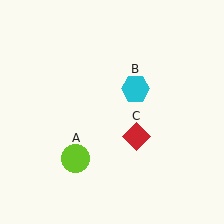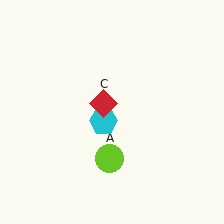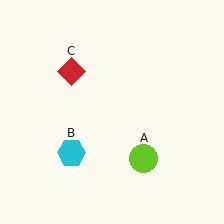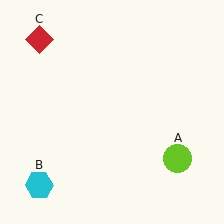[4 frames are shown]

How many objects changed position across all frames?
3 objects changed position: lime circle (object A), cyan hexagon (object B), red diamond (object C).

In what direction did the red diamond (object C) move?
The red diamond (object C) moved up and to the left.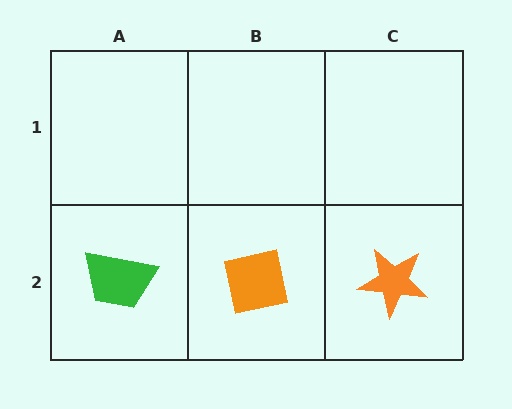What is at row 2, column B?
An orange square.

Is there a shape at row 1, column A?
No, that cell is empty.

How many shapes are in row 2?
3 shapes.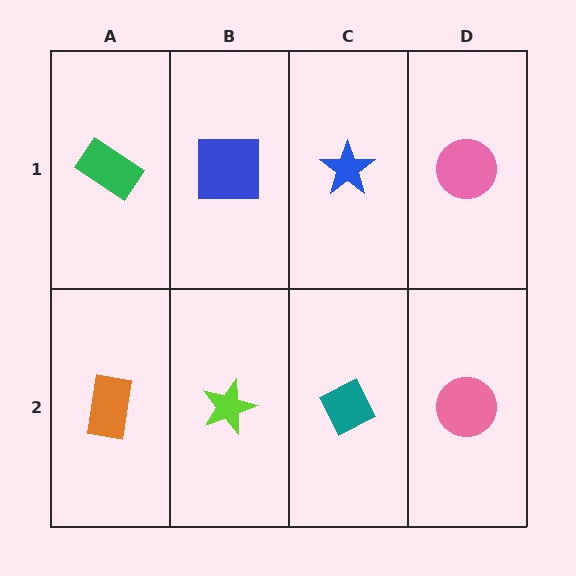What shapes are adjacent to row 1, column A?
An orange rectangle (row 2, column A), a blue square (row 1, column B).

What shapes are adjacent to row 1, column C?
A teal diamond (row 2, column C), a blue square (row 1, column B), a pink circle (row 1, column D).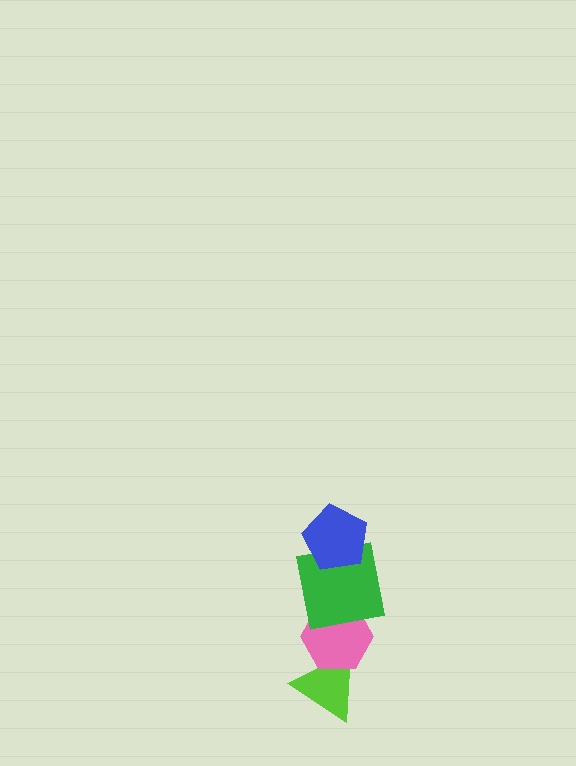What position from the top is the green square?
The green square is 2nd from the top.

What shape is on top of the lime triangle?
The pink hexagon is on top of the lime triangle.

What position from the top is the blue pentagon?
The blue pentagon is 1st from the top.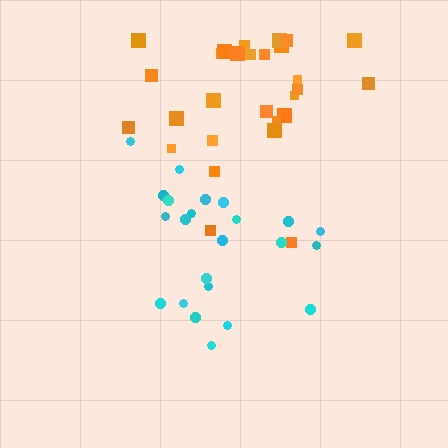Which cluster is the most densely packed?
Orange.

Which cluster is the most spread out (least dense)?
Cyan.